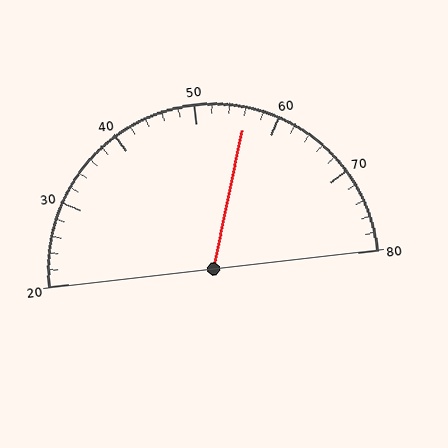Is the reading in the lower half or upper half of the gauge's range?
The reading is in the upper half of the range (20 to 80).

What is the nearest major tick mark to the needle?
The nearest major tick mark is 60.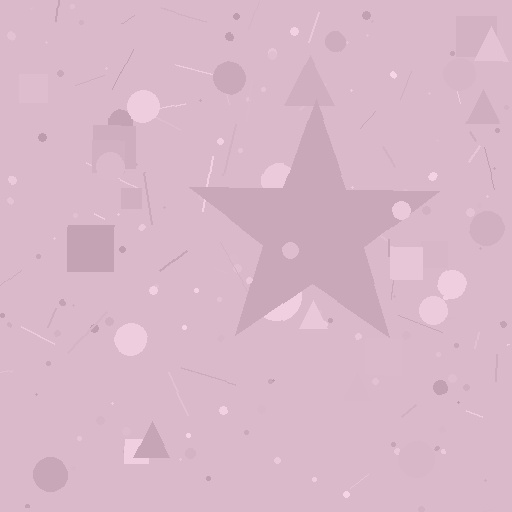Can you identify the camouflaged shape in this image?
The camouflaged shape is a star.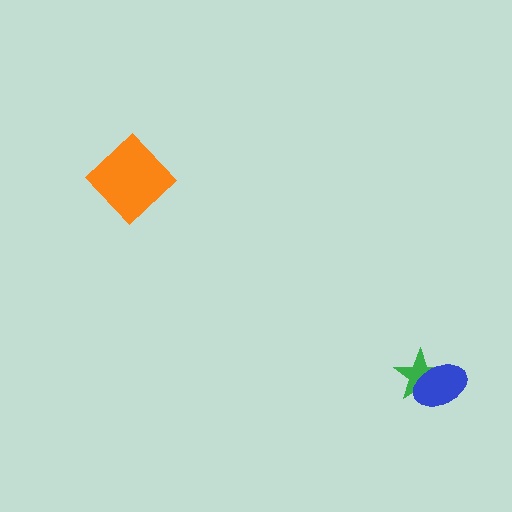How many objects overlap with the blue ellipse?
1 object overlaps with the blue ellipse.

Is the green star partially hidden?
Yes, it is partially covered by another shape.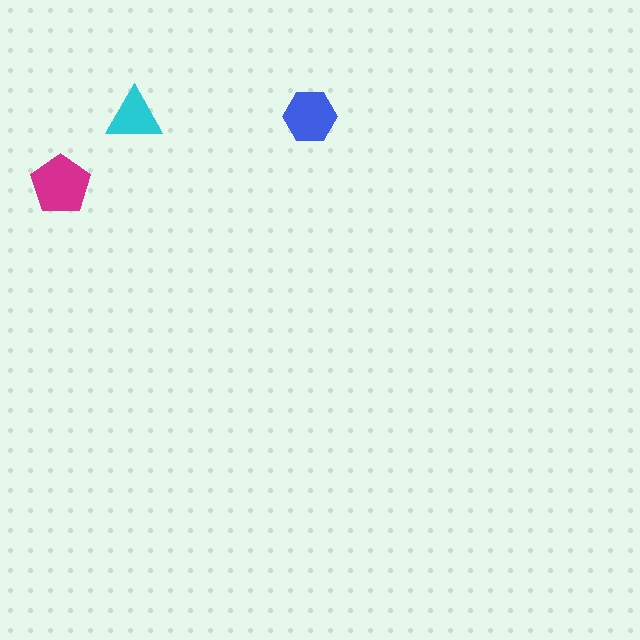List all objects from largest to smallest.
The magenta pentagon, the blue hexagon, the cyan triangle.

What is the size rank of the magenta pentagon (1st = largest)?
1st.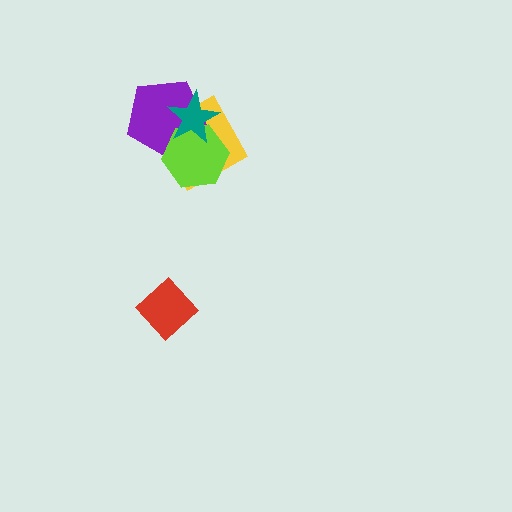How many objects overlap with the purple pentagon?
3 objects overlap with the purple pentagon.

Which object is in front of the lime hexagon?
The teal star is in front of the lime hexagon.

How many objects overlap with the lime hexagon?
3 objects overlap with the lime hexagon.